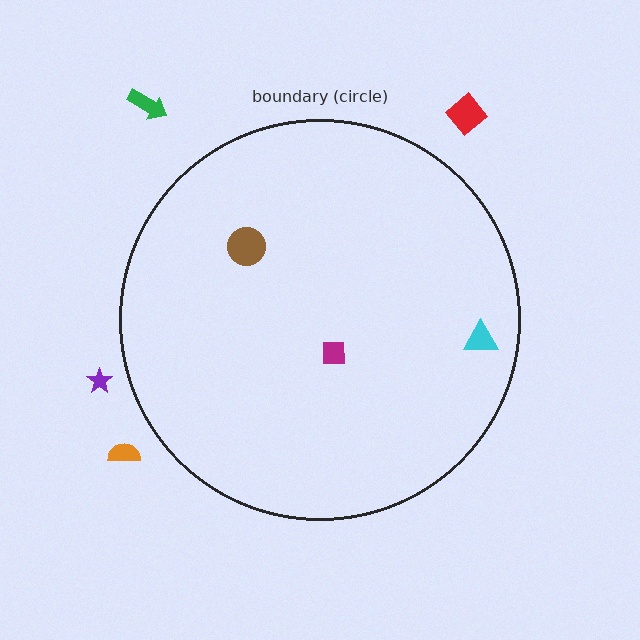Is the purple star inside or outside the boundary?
Outside.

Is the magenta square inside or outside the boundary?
Inside.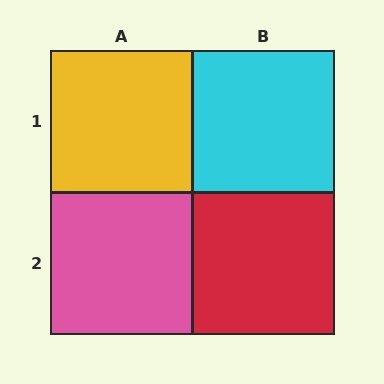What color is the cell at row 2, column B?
Red.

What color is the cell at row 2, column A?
Pink.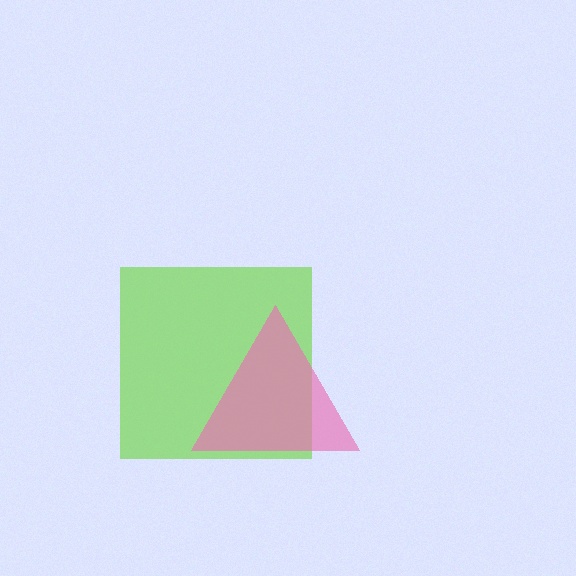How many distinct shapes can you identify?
There are 2 distinct shapes: a lime square, a pink triangle.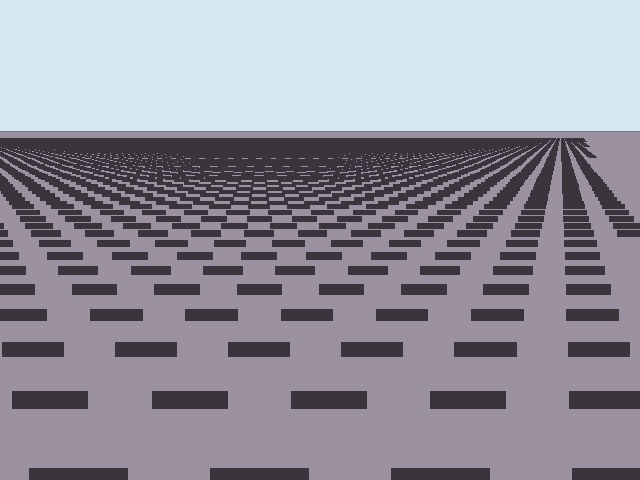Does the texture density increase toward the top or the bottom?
Density increases toward the top.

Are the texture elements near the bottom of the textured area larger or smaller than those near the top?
Larger. Near the bottom, elements are closer to the viewer and appear at a bigger on-screen size.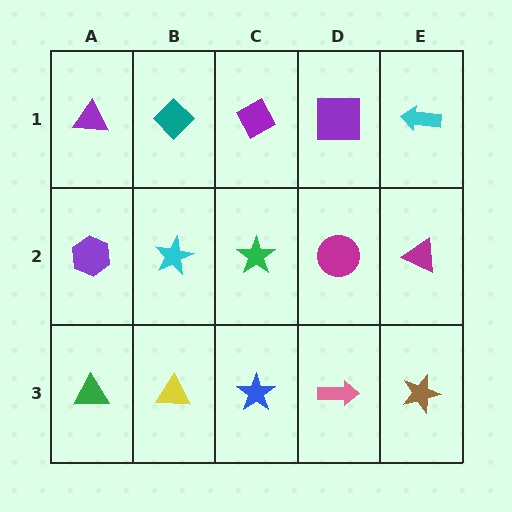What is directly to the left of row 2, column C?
A cyan star.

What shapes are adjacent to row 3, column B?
A cyan star (row 2, column B), a green triangle (row 3, column A), a blue star (row 3, column C).